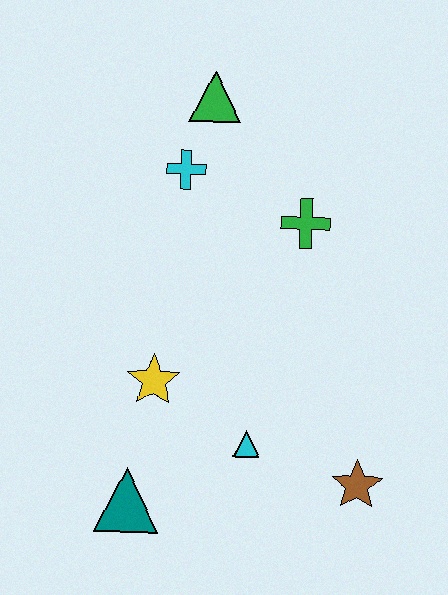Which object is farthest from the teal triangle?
The green triangle is farthest from the teal triangle.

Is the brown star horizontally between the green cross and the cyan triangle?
No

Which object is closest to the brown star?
The cyan triangle is closest to the brown star.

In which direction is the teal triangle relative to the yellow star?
The teal triangle is below the yellow star.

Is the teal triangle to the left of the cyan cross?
Yes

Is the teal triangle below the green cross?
Yes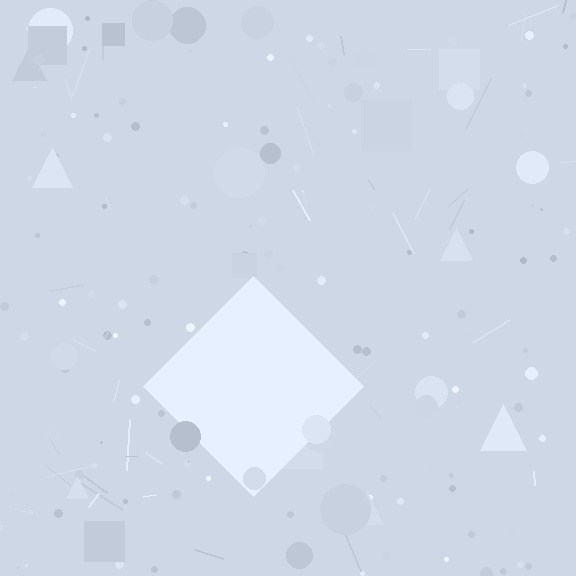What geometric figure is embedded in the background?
A diamond is embedded in the background.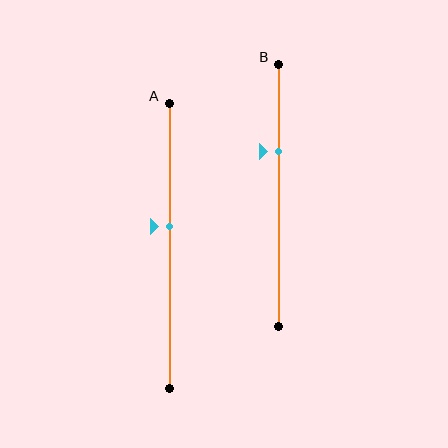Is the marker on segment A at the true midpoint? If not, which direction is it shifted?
No, the marker on segment A is shifted upward by about 7% of the segment length.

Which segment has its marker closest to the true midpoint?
Segment A has its marker closest to the true midpoint.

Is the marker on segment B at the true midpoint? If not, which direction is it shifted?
No, the marker on segment B is shifted upward by about 17% of the segment length.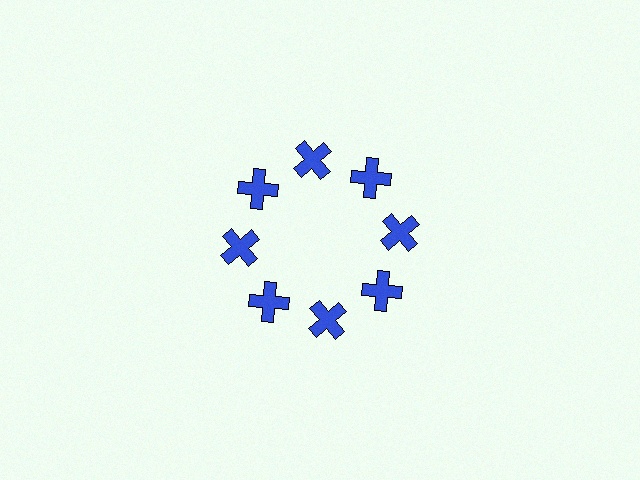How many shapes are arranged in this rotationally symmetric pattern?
There are 8 shapes, arranged in 8 groups of 1.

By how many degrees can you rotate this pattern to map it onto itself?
The pattern maps onto itself every 45 degrees of rotation.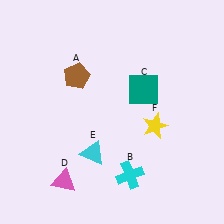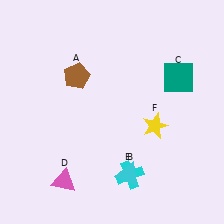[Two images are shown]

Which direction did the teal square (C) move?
The teal square (C) moved right.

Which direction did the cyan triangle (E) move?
The cyan triangle (E) moved right.